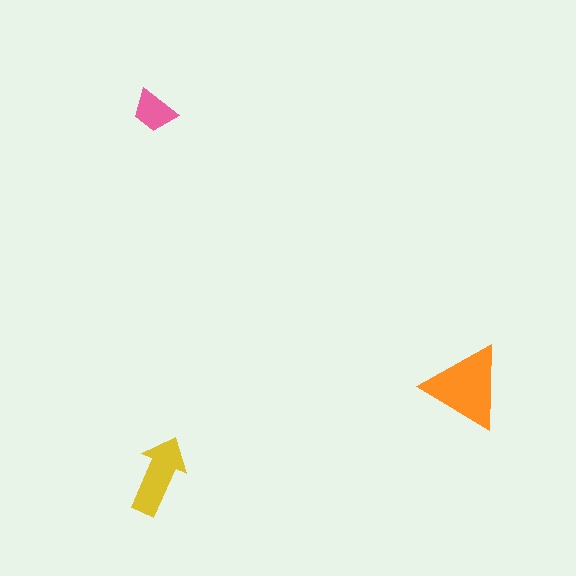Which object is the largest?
The orange triangle.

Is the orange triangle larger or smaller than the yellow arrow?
Larger.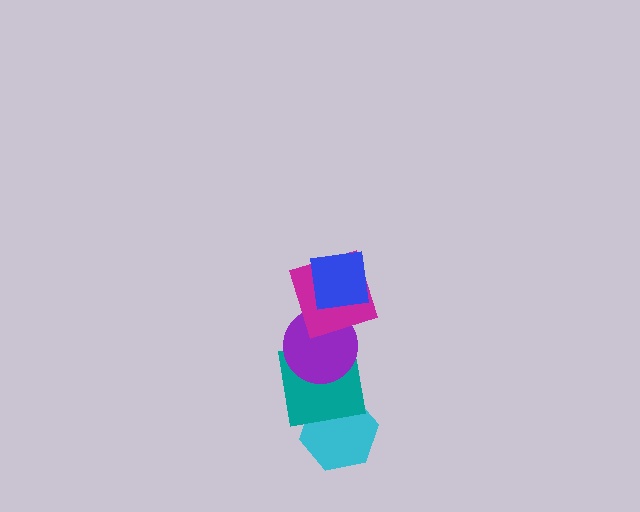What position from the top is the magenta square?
The magenta square is 2nd from the top.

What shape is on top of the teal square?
The purple circle is on top of the teal square.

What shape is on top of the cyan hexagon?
The teal square is on top of the cyan hexagon.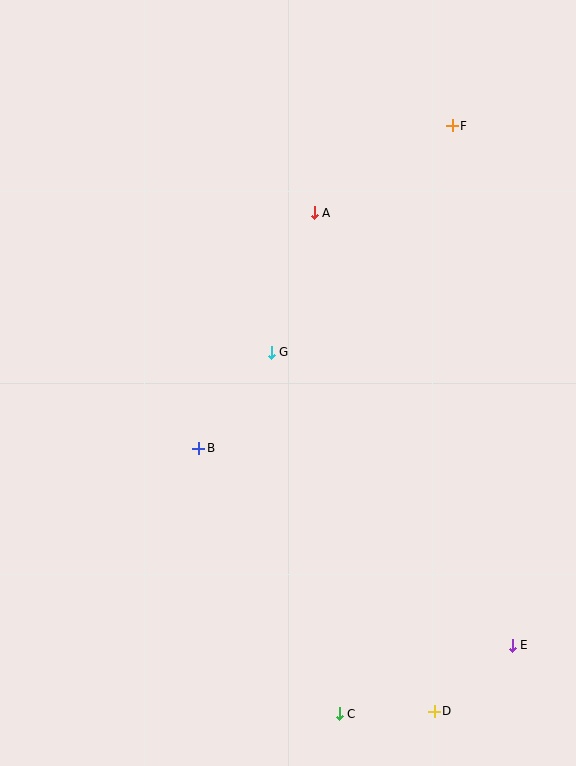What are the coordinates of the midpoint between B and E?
The midpoint between B and E is at (355, 547).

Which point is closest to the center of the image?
Point G at (271, 352) is closest to the center.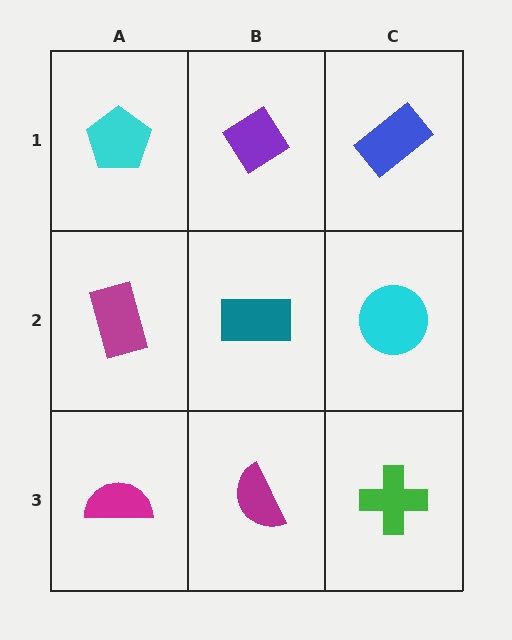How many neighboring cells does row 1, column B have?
3.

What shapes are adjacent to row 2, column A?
A cyan pentagon (row 1, column A), a magenta semicircle (row 3, column A), a teal rectangle (row 2, column B).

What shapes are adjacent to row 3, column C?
A cyan circle (row 2, column C), a magenta semicircle (row 3, column B).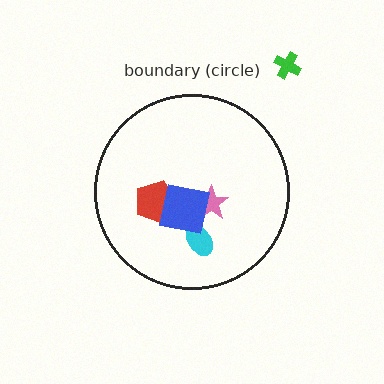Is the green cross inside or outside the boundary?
Outside.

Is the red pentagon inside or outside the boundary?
Inside.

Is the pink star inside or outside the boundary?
Inside.